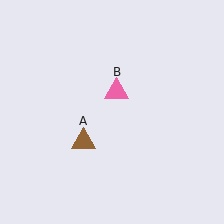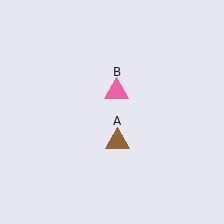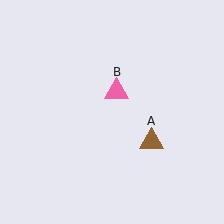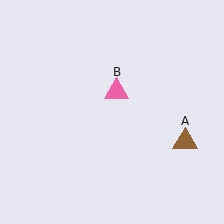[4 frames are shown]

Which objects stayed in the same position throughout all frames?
Pink triangle (object B) remained stationary.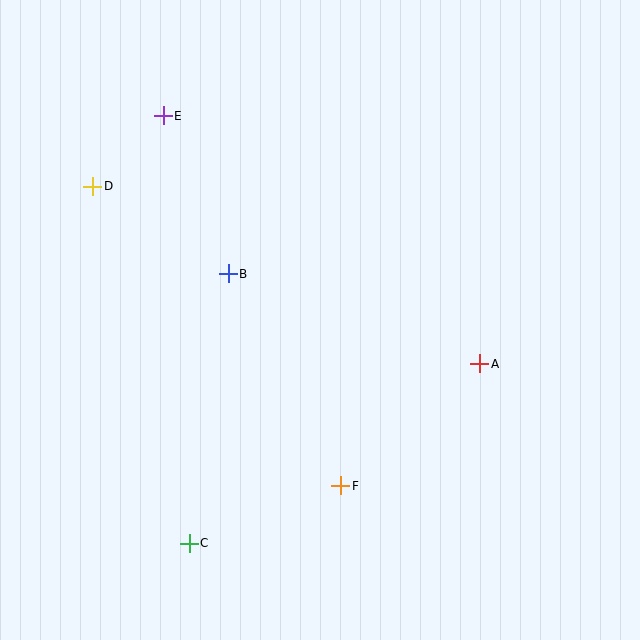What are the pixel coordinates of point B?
Point B is at (228, 274).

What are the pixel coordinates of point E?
Point E is at (163, 116).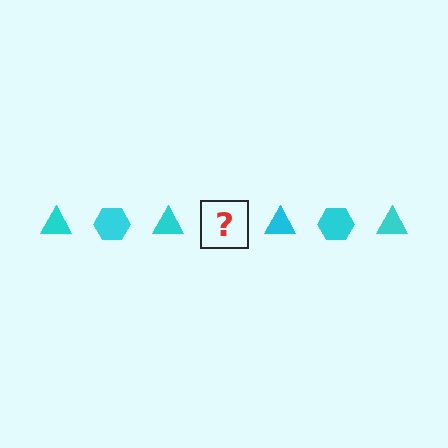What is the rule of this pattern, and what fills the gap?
The rule is that the pattern cycles through triangle, hexagon shapes in cyan. The gap should be filled with a cyan hexagon.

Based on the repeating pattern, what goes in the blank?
The blank should be a cyan hexagon.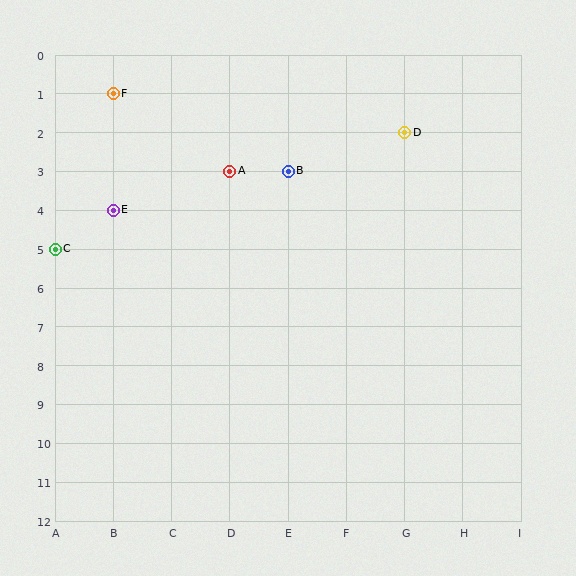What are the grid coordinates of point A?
Point A is at grid coordinates (D, 3).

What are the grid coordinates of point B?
Point B is at grid coordinates (E, 3).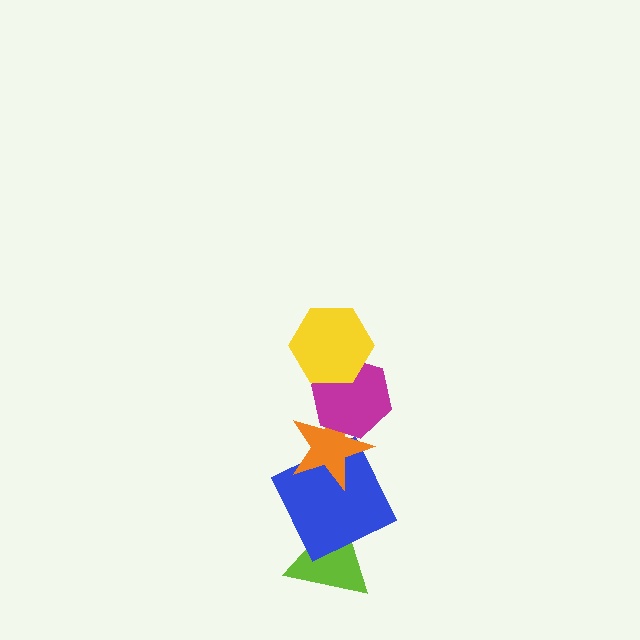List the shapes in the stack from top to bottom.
From top to bottom: the yellow hexagon, the magenta hexagon, the orange star, the blue square, the lime triangle.